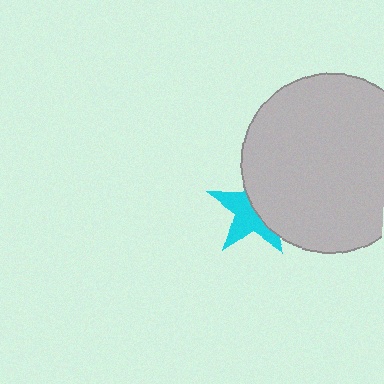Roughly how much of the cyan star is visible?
About half of it is visible (roughly 52%).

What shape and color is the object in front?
The object in front is a light gray circle.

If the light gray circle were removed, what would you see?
You would see the complete cyan star.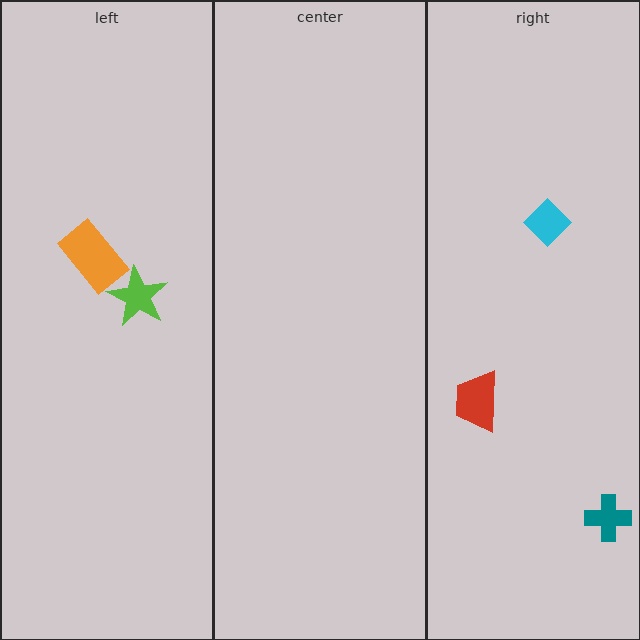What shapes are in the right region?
The red trapezoid, the teal cross, the cyan diamond.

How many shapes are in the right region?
3.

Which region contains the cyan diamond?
The right region.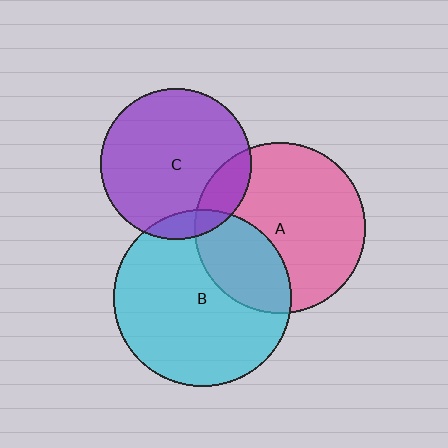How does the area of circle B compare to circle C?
Approximately 1.4 times.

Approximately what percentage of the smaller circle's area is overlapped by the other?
Approximately 15%.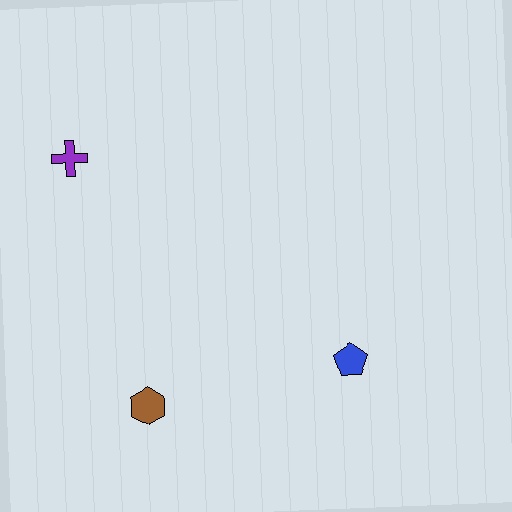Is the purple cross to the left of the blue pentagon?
Yes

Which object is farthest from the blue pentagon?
The purple cross is farthest from the blue pentagon.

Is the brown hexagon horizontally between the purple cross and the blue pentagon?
Yes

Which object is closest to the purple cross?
The brown hexagon is closest to the purple cross.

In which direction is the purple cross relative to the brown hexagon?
The purple cross is above the brown hexagon.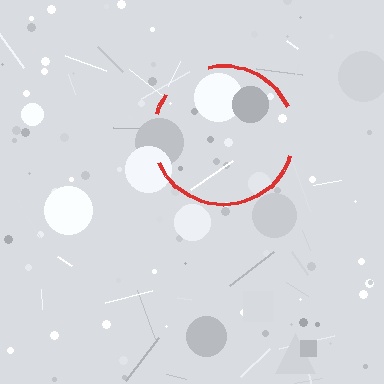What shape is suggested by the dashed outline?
The dashed outline suggests a circle.